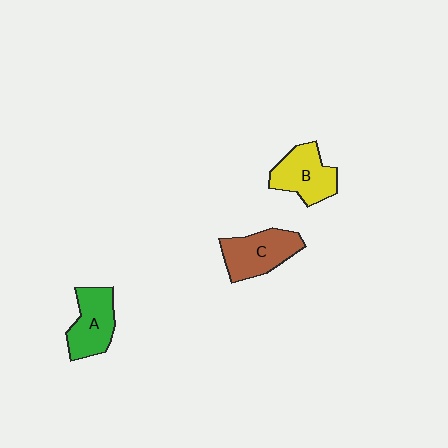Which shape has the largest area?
Shape C (brown).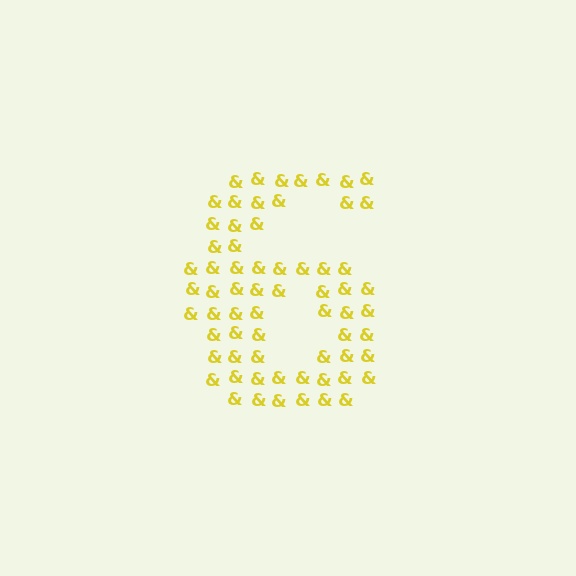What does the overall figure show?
The overall figure shows the digit 6.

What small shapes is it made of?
It is made of small ampersands.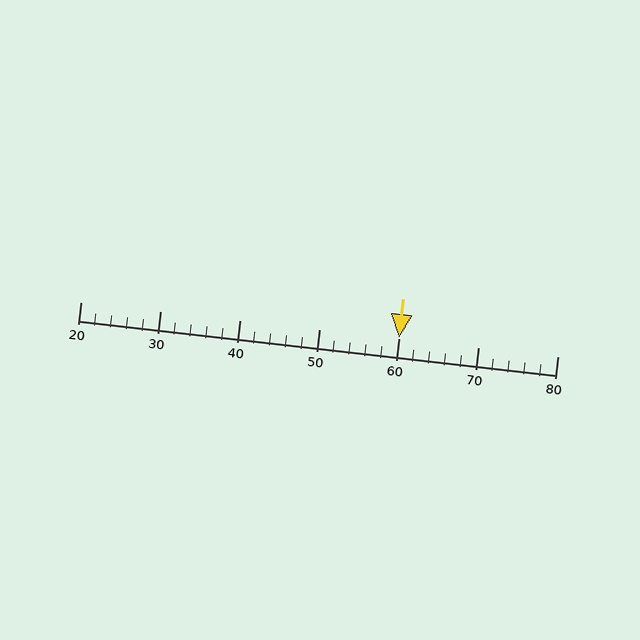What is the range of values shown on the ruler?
The ruler shows values from 20 to 80.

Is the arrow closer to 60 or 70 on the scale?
The arrow is closer to 60.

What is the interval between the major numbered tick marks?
The major tick marks are spaced 10 units apart.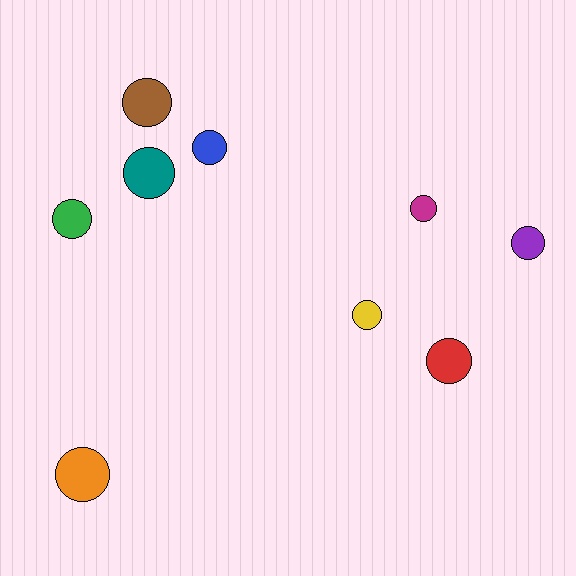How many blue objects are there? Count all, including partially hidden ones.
There is 1 blue object.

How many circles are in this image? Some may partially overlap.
There are 9 circles.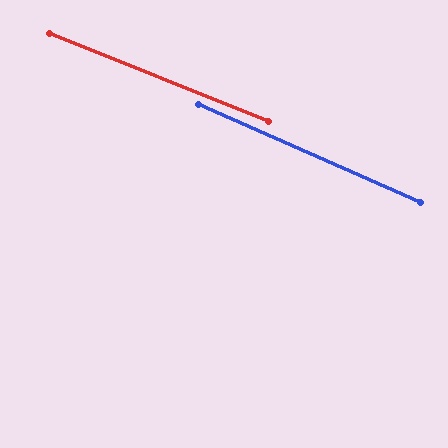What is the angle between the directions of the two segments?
Approximately 2 degrees.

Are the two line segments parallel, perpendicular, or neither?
Parallel — their directions differ by only 1.7°.